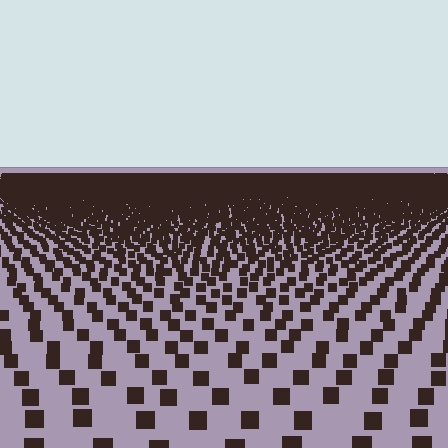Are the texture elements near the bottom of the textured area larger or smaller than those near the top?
Larger. Near the bottom, elements are closer to the viewer and appear at a bigger on-screen size.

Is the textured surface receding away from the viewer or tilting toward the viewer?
The surface is receding away from the viewer. Texture elements get smaller and denser toward the top.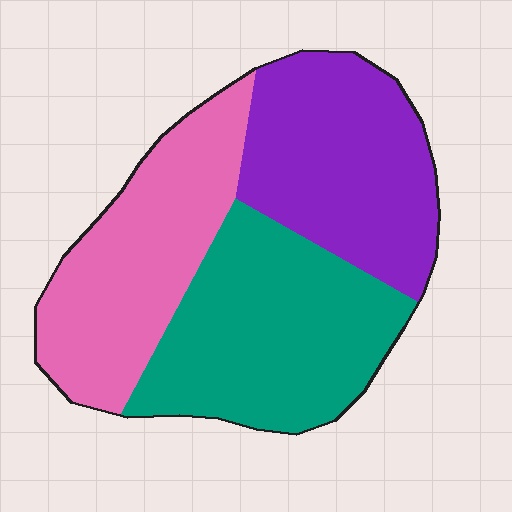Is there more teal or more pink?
Teal.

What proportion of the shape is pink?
Pink covers roughly 30% of the shape.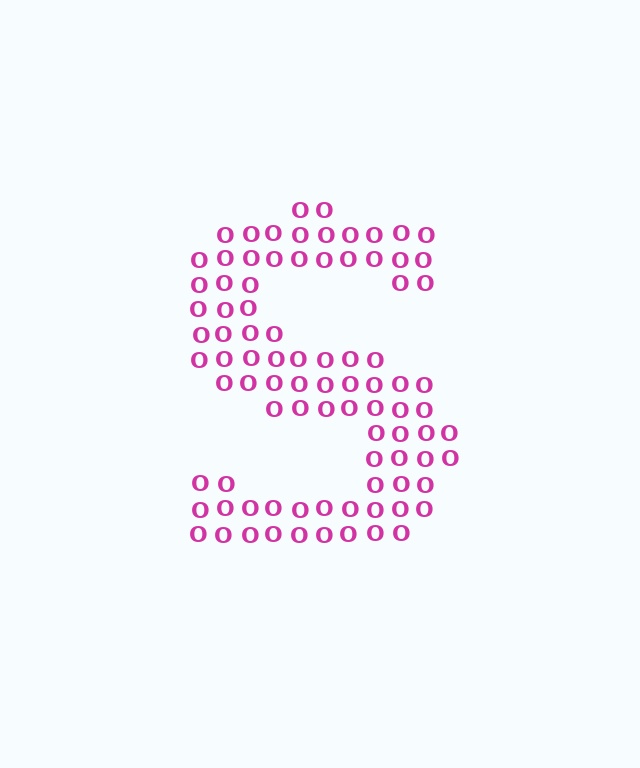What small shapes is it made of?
It is made of small letter O's.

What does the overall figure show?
The overall figure shows the letter S.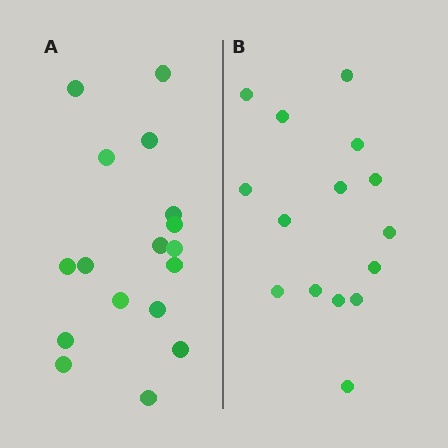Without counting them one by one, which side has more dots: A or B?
Region A (the left region) has more dots.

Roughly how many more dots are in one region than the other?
Region A has just a few more — roughly 2 or 3 more dots than region B.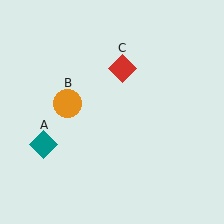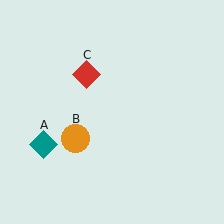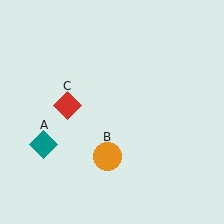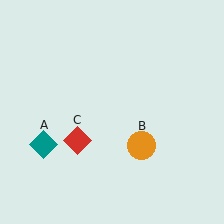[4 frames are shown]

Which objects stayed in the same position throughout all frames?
Teal diamond (object A) remained stationary.